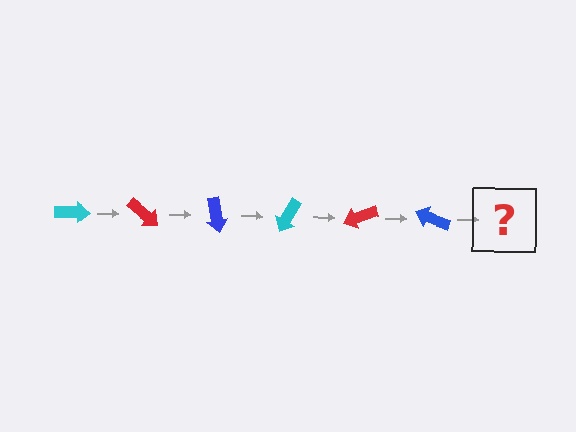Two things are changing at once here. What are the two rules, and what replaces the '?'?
The two rules are that it rotates 40 degrees each step and the color cycles through cyan, red, and blue. The '?' should be a cyan arrow, rotated 240 degrees from the start.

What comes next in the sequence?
The next element should be a cyan arrow, rotated 240 degrees from the start.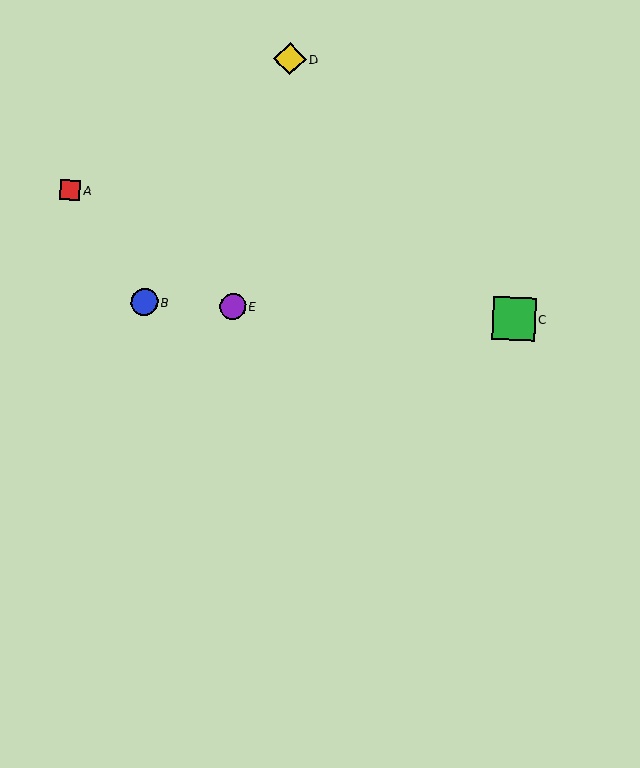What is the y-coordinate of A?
Object A is at y≈190.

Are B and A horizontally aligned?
No, B is at y≈302 and A is at y≈190.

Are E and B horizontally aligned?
Yes, both are at y≈306.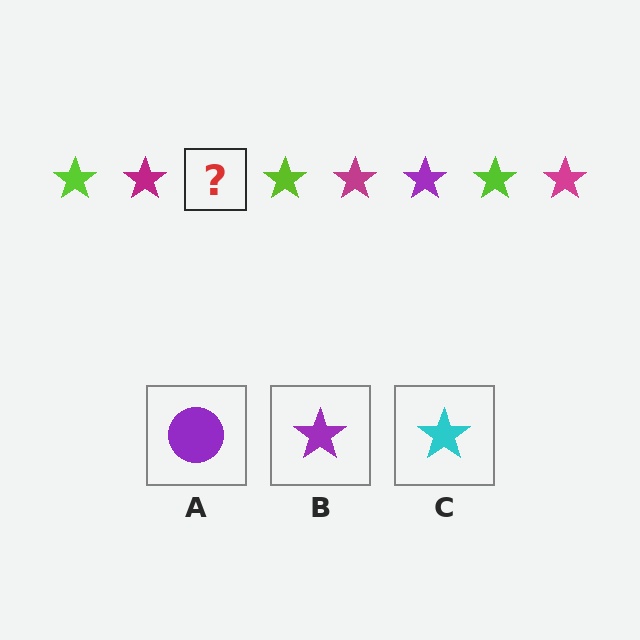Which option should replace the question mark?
Option B.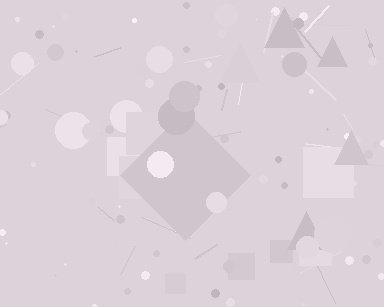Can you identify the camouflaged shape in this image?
The camouflaged shape is a diamond.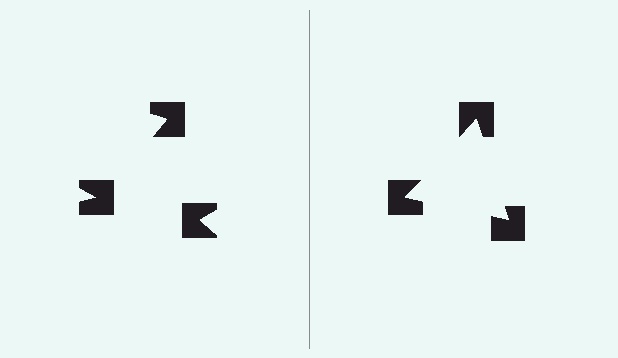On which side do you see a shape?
An illusory triangle appears on the right side. On the left side the wedge cuts are rotated, so no coherent shape forms.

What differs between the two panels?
The notched squares are positioned identically on both sides; only the wedge orientations differ. On the right they align to a triangle; on the left they are misaligned.